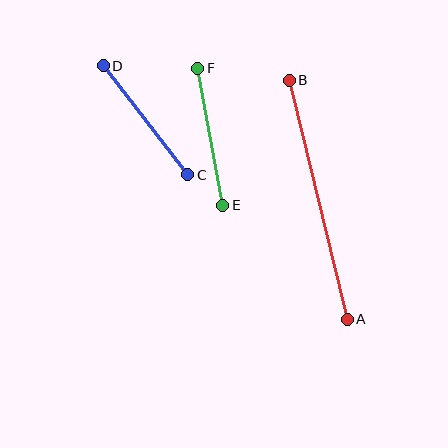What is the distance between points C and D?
The distance is approximately 138 pixels.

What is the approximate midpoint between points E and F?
The midpoint is at approximately (210, 137) pixels.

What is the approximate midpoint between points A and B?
The midpoint is at approximately (318, 200) pixels.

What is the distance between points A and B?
The distance is approximately 246 pixels.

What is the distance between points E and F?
The distance is approximately 139 pixels.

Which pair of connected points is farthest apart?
Points A and B are farthest apart.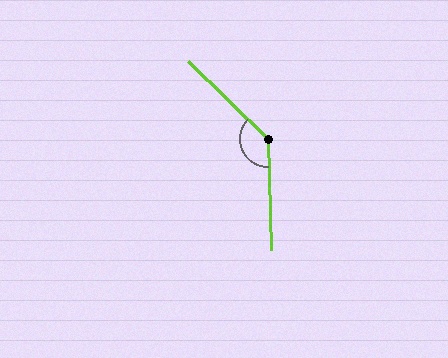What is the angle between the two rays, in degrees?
Approximately 136 degrees.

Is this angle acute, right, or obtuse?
It is obtuse.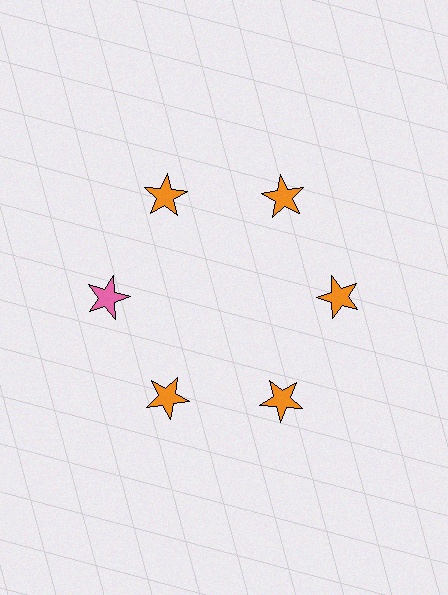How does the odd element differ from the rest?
It has a different color: pink instead of orange.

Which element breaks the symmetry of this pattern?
The pink star at roughly the 9 o'clock position breaks the symmetry. All other shapes are orange stars.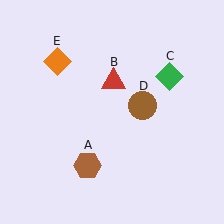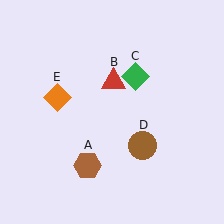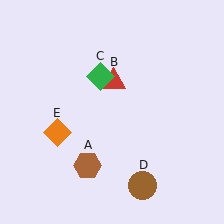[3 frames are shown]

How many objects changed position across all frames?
3 objects changed position: green diamond (object C), brown circle (object D), orange diamond (object E).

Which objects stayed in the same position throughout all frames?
Brown hexagon (object A) and red triangle (object B) remained stationary.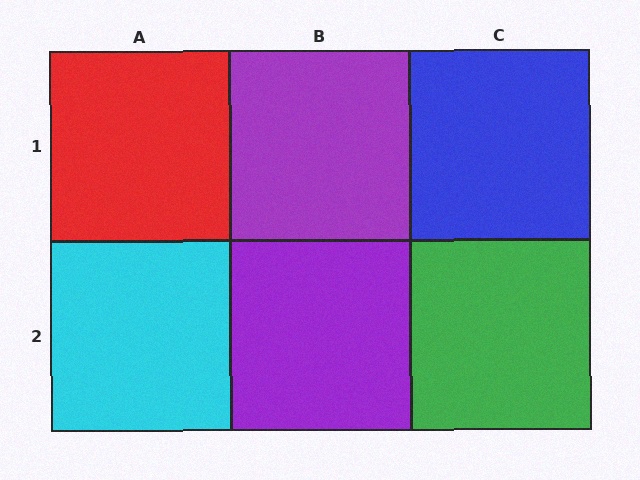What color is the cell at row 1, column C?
Blue.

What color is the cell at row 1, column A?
Red.